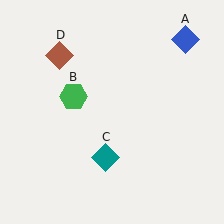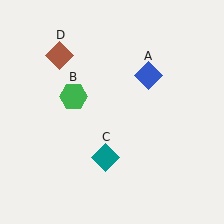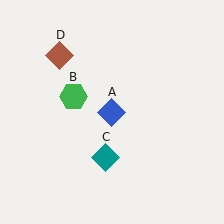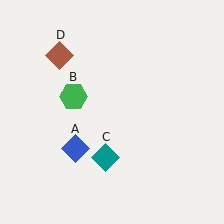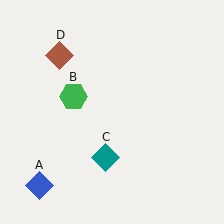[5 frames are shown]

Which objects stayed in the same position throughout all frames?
Green hexagon (object B) and teal diamond (object C) and brown diamond (object D) remained stationary.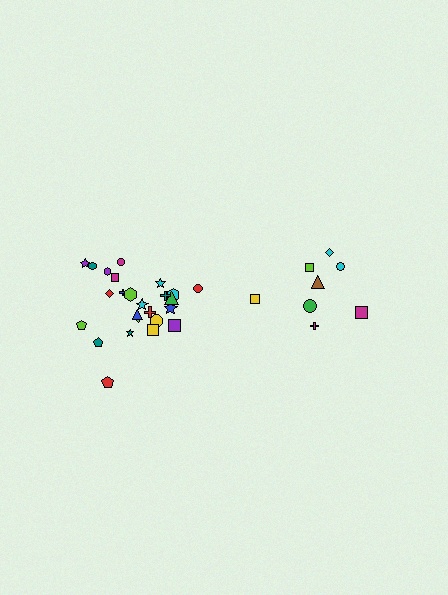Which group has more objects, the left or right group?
The left group.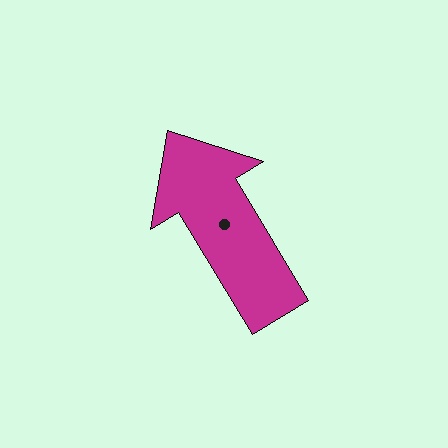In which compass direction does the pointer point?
Northwest.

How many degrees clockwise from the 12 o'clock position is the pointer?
Approximately 329 degrees.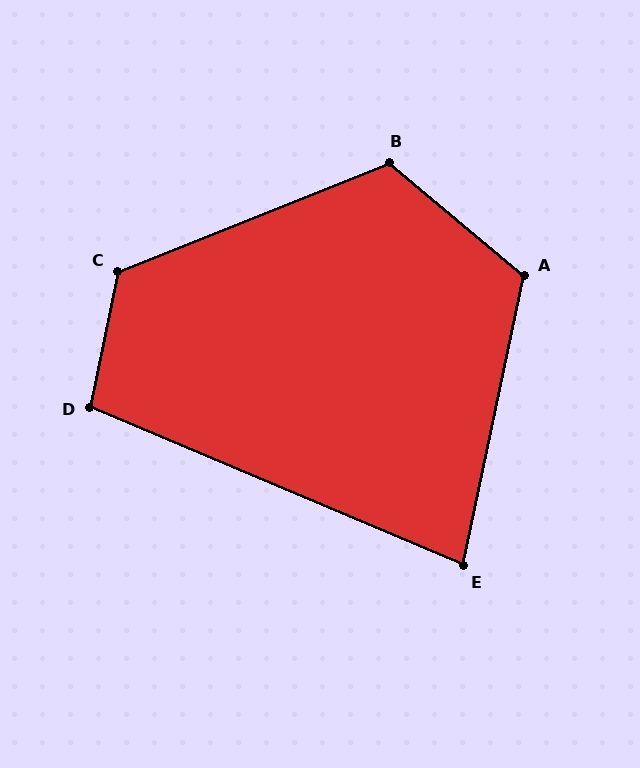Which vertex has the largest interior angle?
C, at approximately 123 degrees.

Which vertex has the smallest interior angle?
E, at approximately 79 degrees.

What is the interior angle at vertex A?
Approximately 118 degrees (obtuse).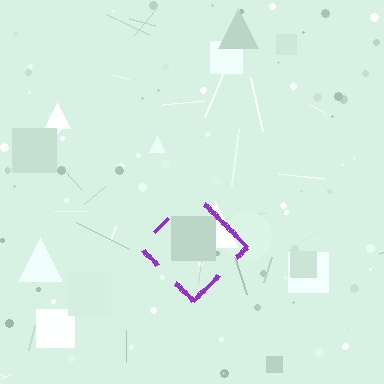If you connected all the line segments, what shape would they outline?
They would outline a diamond.